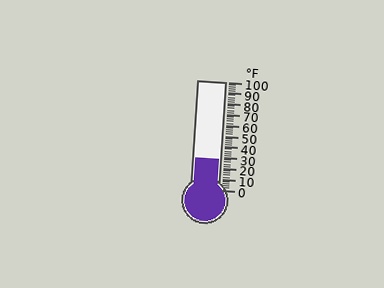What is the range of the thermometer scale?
The thermometer scale ranges from 0°F to 100°F.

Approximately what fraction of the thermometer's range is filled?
The thermometer is filled to approximately 30% of its range.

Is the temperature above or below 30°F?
The temperature is below 30°F.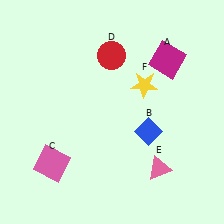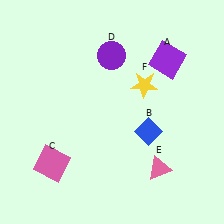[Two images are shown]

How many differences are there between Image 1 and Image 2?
There are 2 differences between the two images.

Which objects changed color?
A changed from magenta to purple. D changed from red to purple.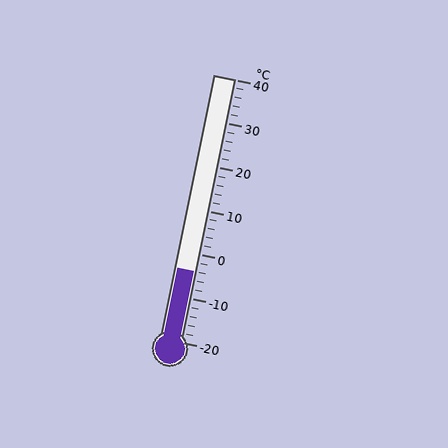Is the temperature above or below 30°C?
The temperature is below 30°C.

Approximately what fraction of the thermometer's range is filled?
The thermometer is filled to approximately 25% of its range.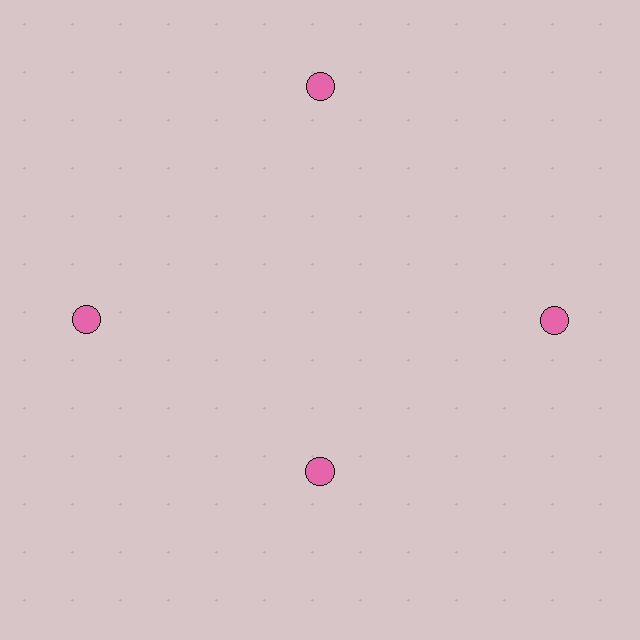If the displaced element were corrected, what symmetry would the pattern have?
It would have 4-fold rotational symmetry — the pattern would map onto itself every 90 degrees.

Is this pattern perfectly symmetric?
No. The 4 pink circles are arranged in a ring, but one element near the 6 o'clock position is pulled inward toward the center, breaking the 4-fold rotational symmetry.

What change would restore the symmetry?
The symmetry would be restored by moving it outward, back onto the ring so that all 4 circles sit at equal angles and equal distance from the center.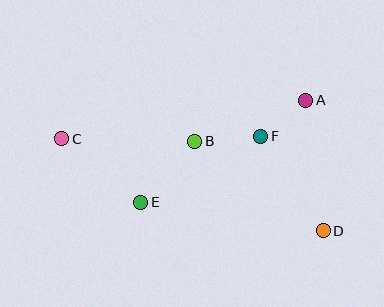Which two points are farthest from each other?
Points C and D are farthest from each other.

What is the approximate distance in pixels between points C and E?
The distance between C and E is approximately 102 pixels.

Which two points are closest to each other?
Points A and F are closest to each other.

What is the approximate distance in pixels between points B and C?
The distance between B and C is approximately 133 pixels.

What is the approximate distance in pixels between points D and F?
The distance between D and F is approximately 113 pixels.